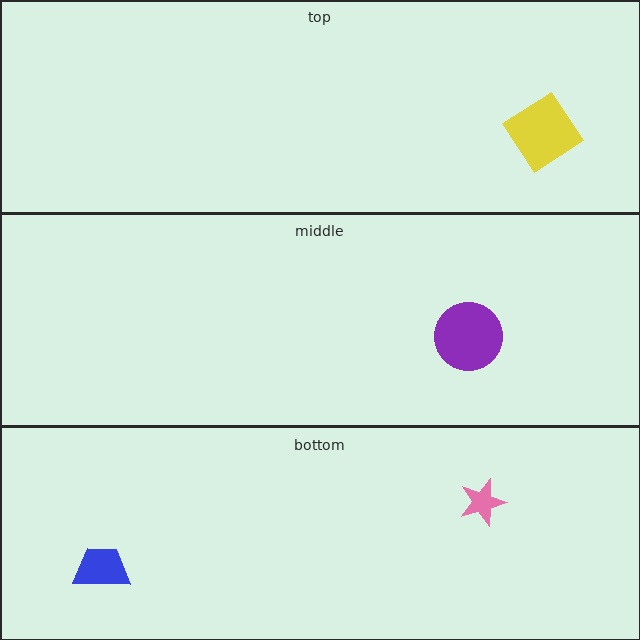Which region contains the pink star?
The bottom region.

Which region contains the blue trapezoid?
The bottom region.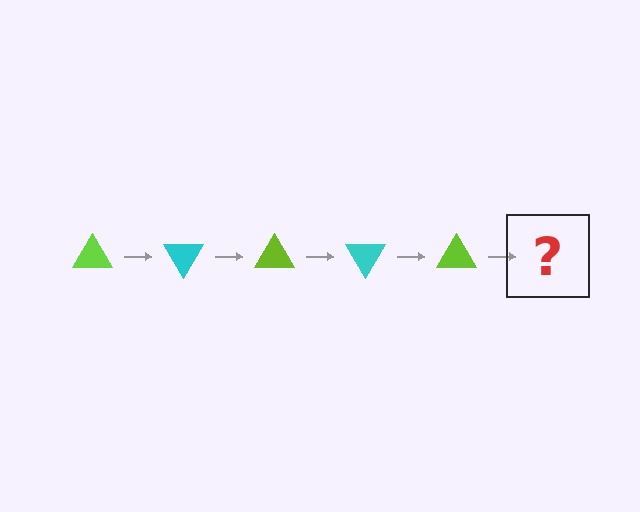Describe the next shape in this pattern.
It should be a cyan triangle, rotated 300 degrees from the start.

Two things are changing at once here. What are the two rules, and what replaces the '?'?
The two rules are that it rotates 60 degrees each step and the color cycles through lime and cyan. The '?' should be a cyan triangle, rotated 300 degrees from the start.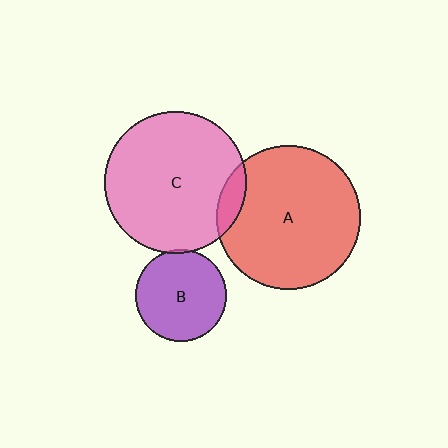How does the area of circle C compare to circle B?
Approximately 2.4 times.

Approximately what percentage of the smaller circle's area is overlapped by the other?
Approximately 10%.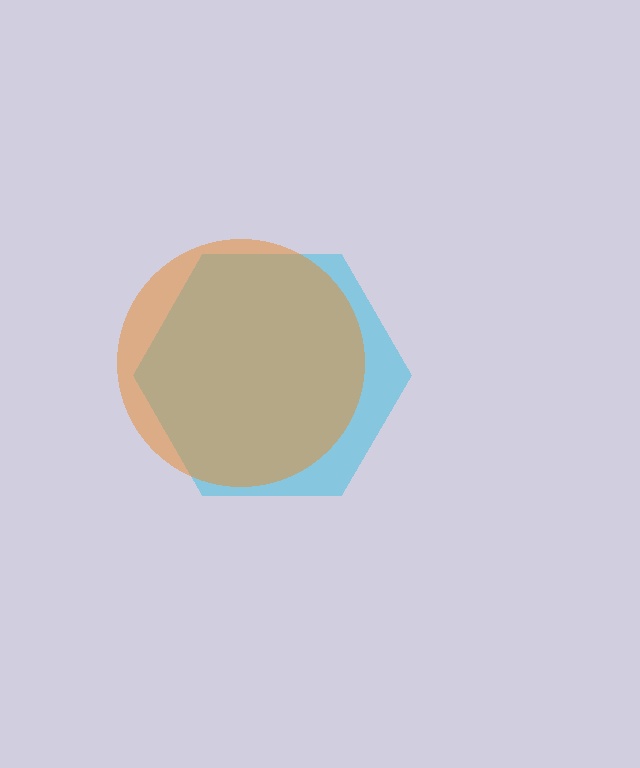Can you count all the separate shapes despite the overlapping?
Yes, there are 2 separate shapes.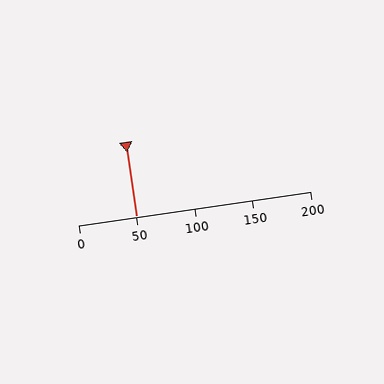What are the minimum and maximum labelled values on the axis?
The axis runs from 0 to 200.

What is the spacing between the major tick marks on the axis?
The major ticks are spaced 50 apart.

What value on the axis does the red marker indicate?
The marker indicates approximately 50.